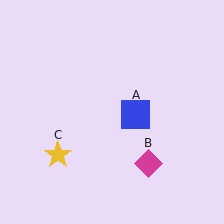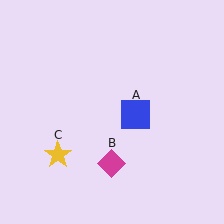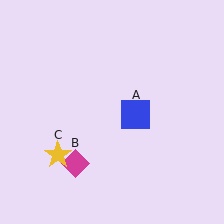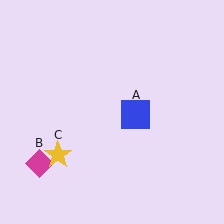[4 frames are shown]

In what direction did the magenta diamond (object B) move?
The magenta diamond (object B) moved left.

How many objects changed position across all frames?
1 object changed position: magenta diamond (object B).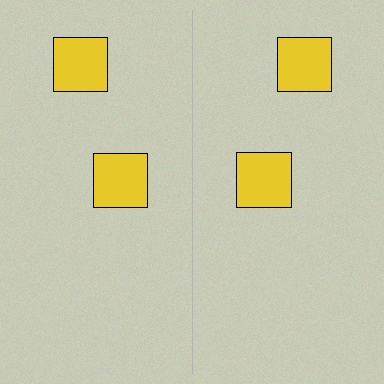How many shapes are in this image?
There are 4 shapes in this image.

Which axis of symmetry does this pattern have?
The pattern has a vertical axis of symmetry running through the center of the image.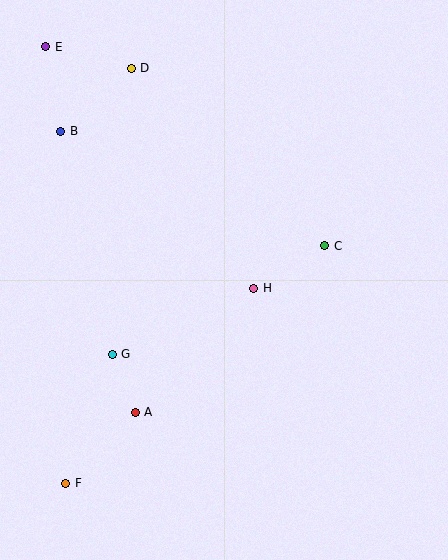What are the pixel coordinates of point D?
Point D is at (131, 68).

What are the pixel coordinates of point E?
Point E is at (46, 47).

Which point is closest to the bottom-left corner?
Point F is closest to the bottom-left corner.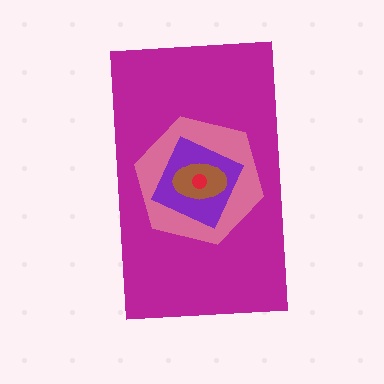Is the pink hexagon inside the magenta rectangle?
Yes.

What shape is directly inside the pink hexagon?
The purple square.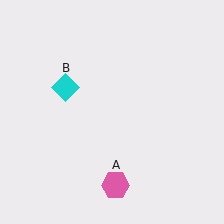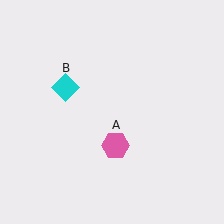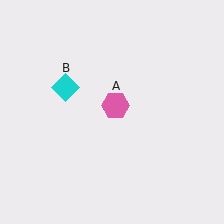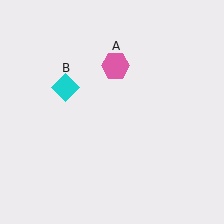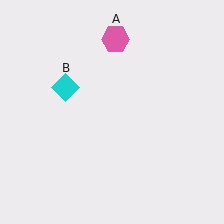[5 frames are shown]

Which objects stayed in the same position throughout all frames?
Cyan diamond (object B) remained stationary.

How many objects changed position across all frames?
1 object changed position: pink hexagon (object A).